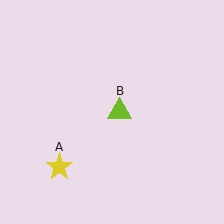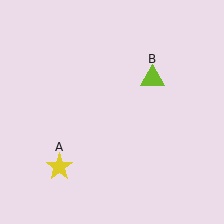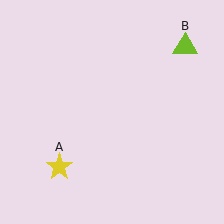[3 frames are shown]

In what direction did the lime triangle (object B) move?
The lime triangle (object B) moved up and to the right.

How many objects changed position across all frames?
1 object changed position: lime triangle (object B).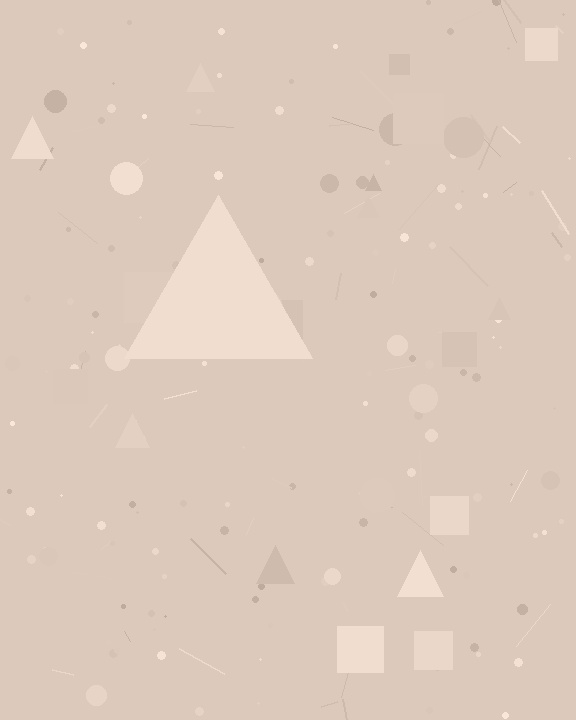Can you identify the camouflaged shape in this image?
The camouflaged shape is a triangle.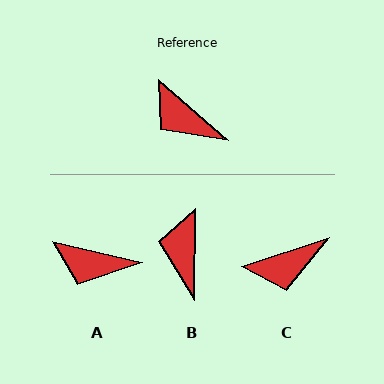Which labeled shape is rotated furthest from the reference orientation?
C, about 60 degrees away.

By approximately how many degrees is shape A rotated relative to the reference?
Approximately 28 degrees counter-clockwise.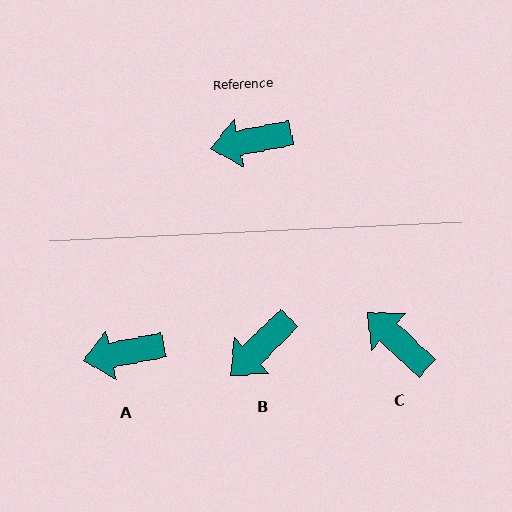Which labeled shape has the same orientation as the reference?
A.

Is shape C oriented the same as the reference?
No, it is off by about 54 degrees.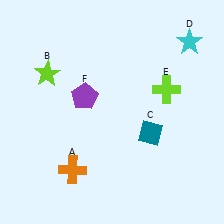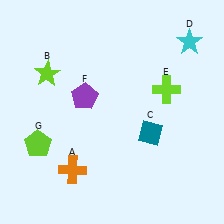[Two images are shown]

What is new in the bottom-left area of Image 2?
A lime pentagon (G) was added in the bottom-left area of Image 2.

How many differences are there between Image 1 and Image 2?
There is 1 difference between the two images.